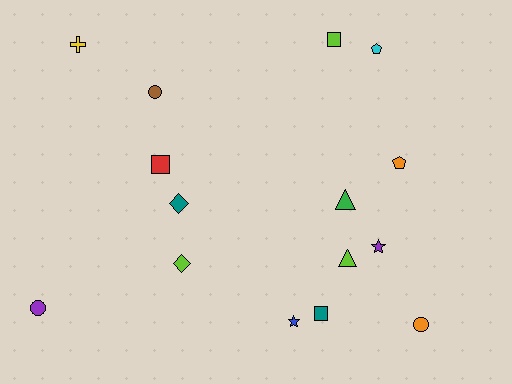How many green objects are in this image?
There is 1 green object.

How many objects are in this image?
There are 15 objects.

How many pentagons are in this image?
There are 2 pentagons.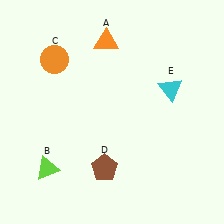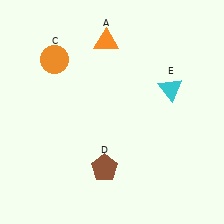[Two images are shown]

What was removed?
The lime triangle (B) was removed in Image 2.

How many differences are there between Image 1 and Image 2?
There is 1 difference between the two images.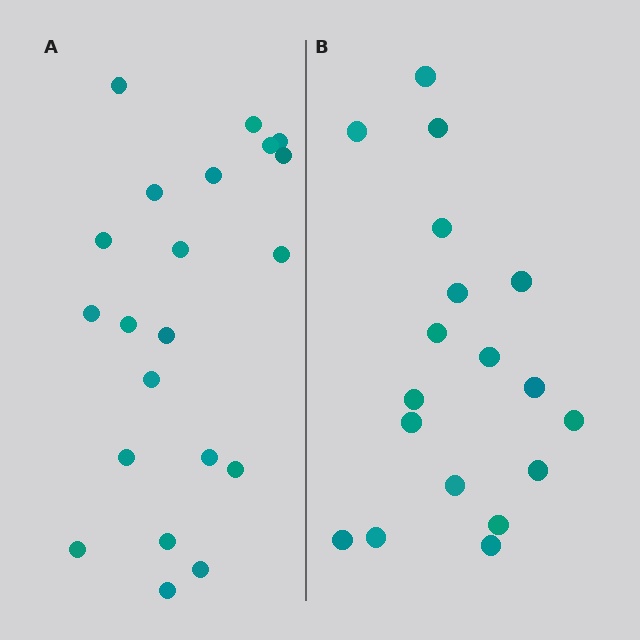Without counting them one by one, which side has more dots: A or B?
Region A (the left region) has more dots.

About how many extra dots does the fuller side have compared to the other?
Region A has just a few more — roughly 2 or 3 more dots than region B.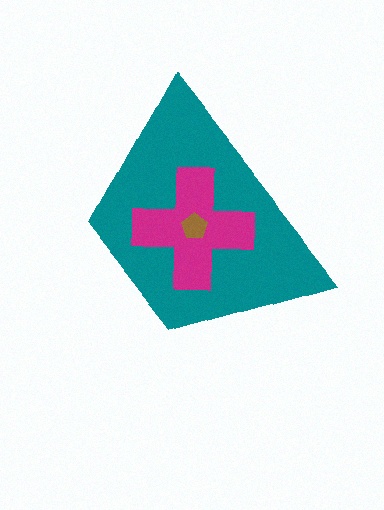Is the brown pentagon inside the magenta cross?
Yes.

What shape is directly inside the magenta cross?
The brown pentagon.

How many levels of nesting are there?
3.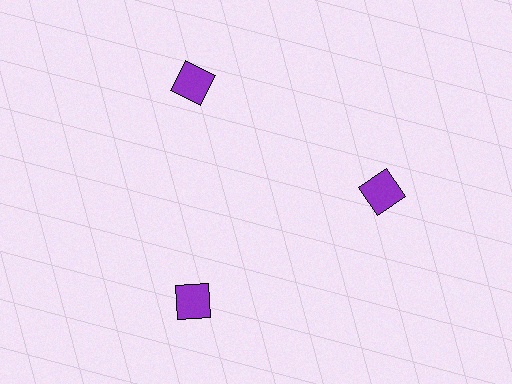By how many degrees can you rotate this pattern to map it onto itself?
The pattern maps onto itself every 120 degrees of rotation.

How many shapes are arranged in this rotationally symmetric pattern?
There are 3 shapes, arranged in 3 groups of 1.